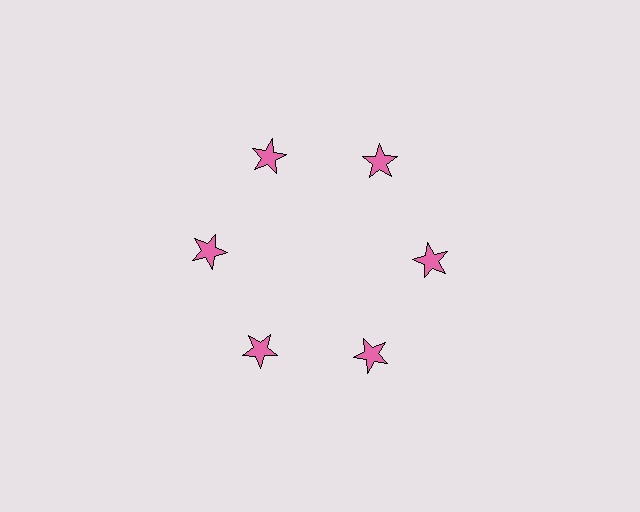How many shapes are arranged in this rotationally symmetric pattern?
There are 6 shapes, arranged in 6 groups of 1.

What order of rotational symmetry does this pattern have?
This pattern has 6-fold rotational symmetry.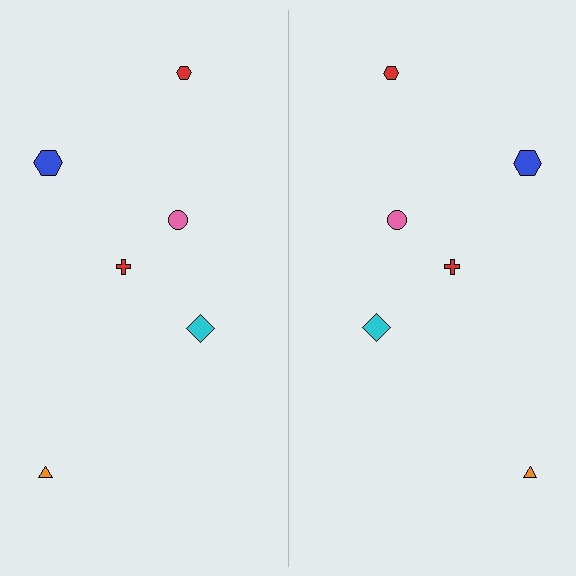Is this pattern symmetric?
Yes, this pattern has bilateral (reflection) symmetry.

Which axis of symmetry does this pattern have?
The pattern has a vertical axis of symmetry running through the center of the image.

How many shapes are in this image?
There are 12 shapes in this image.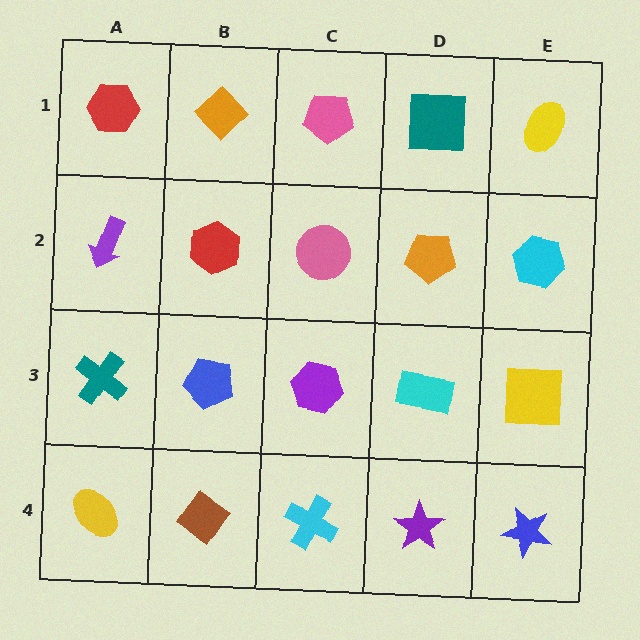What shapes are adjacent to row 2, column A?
A red hexagon (row 1, column A), a teal cross (row 3, column A), a red hexagon (row 2, column B).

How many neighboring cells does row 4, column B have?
3.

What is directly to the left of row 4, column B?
A yellow ellipse.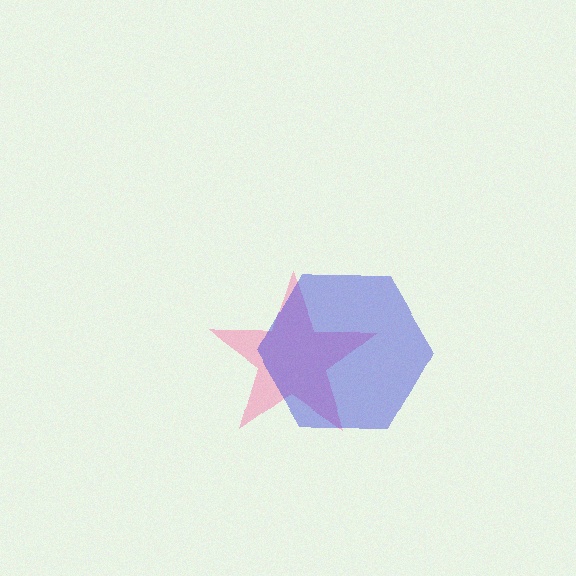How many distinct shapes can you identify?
There are 2 distinct shapes: a pink star, a blue hexagon.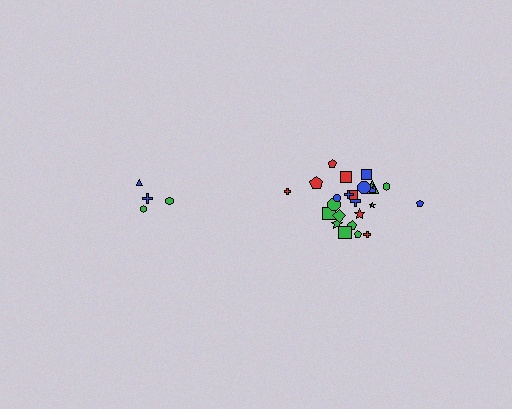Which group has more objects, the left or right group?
The right group.